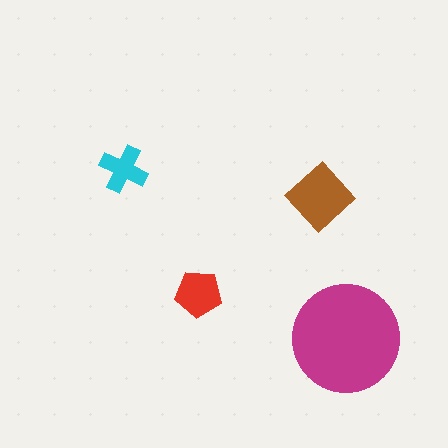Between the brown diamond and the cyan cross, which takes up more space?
The brown diamond.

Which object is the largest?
The magenta circle.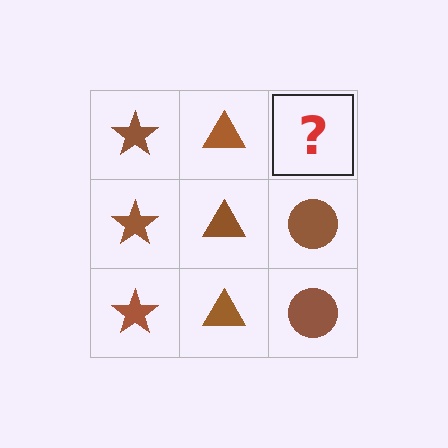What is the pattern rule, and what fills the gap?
The rule is that each column has a consistent shape. The gap should be filled with a brown circle.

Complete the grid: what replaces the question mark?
The question mark should be replaced with a brown circle.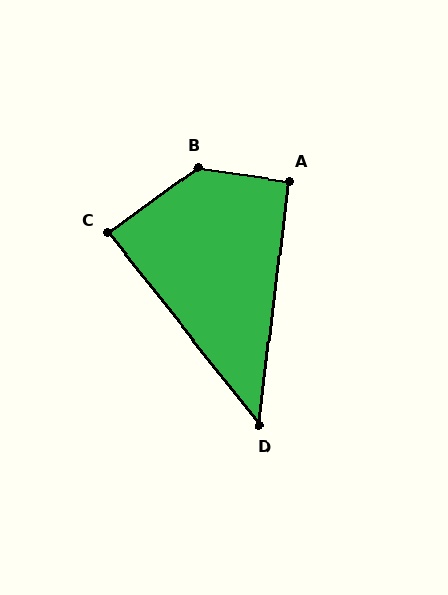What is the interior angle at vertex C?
Approximately 88 degrees (approximately right).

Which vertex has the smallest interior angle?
D, at approximately 45 degrees.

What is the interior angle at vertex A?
Approximately 92 degrees (approximately right).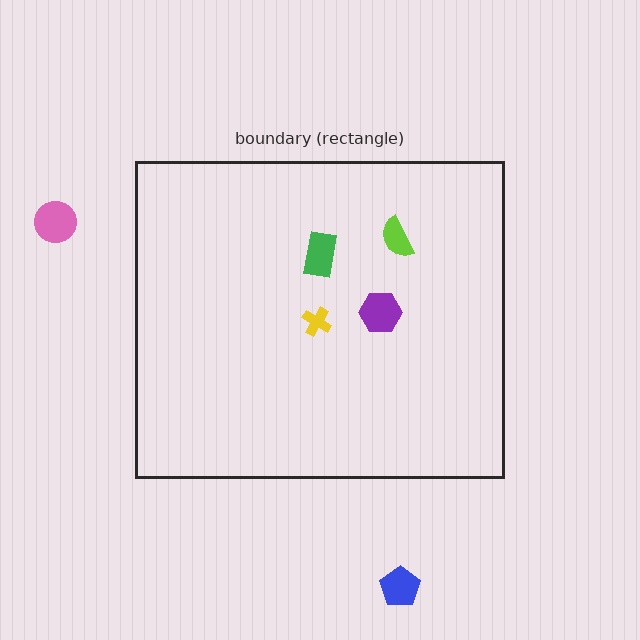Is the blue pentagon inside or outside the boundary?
Outside.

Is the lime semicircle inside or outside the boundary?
Inside.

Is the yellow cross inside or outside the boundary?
Inside.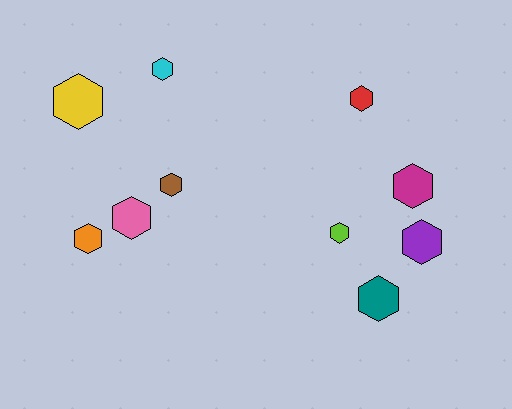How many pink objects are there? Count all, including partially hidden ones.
There is 1 pink object.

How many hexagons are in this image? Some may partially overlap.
There are 10 hexagons.